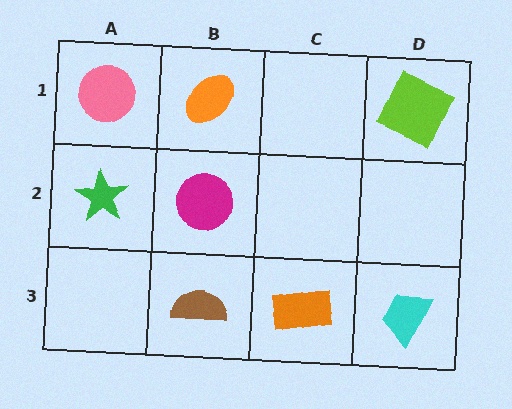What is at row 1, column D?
A lime square.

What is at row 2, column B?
A magenta circle.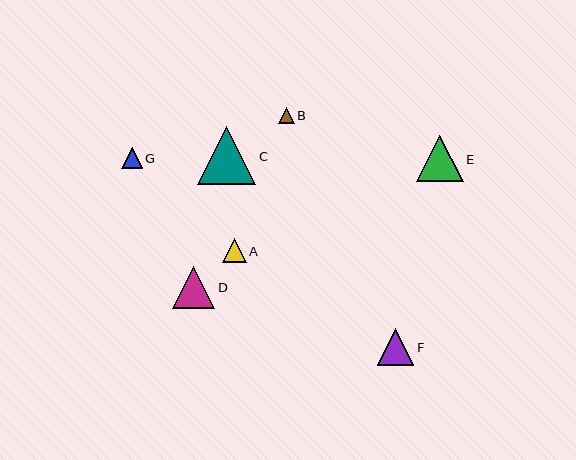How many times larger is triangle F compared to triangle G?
Triangle F is approximately 1.8 times the size of triangle G.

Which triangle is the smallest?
Triangle B is the smallest with a size of approximately 16 pixels.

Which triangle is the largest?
Triangle C is the largest with a size of approximately 58 pixels.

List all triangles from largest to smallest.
From largest to smallest: C, E, D, F, A, G, B.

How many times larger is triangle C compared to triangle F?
Triangle C is approximately 1.6 times the size of triangle F.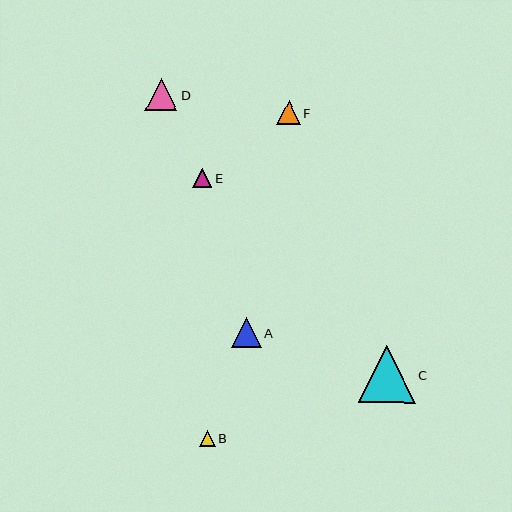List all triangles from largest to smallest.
From largest to smallest: C, D, A, F, E, B.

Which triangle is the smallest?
Triangle B is the smallest with a size of approximately 16 pixels.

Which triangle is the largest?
Triangle C is the largest with a size of approximately 57 pixels.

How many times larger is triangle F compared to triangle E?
Triangle F is approximately 1.2 times the size of triangle E.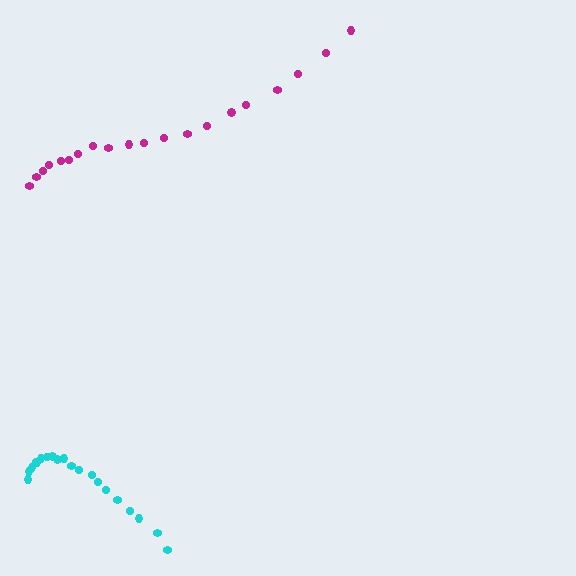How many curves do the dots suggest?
There are 2 distinct paths.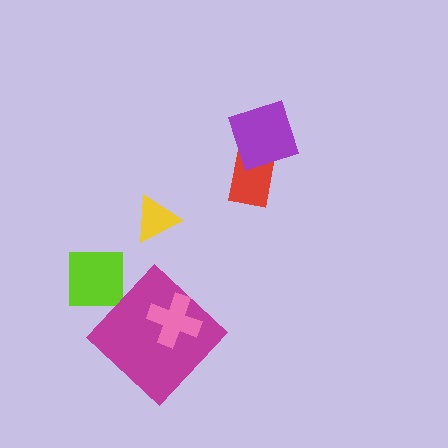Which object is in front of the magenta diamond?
The pink cross is in front of the magenta diamond.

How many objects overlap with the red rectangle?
1 object overlaps with the red rectangle.